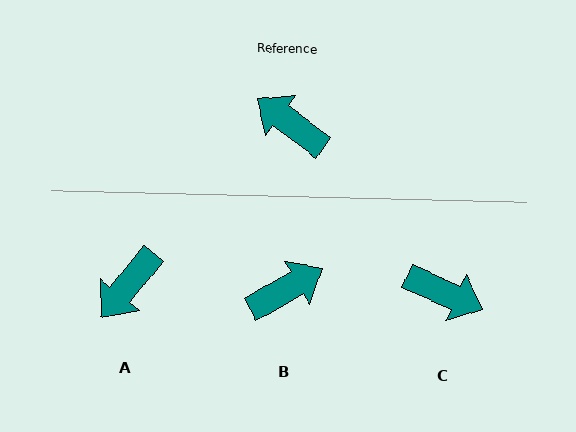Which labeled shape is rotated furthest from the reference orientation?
C, about 167 degrees away.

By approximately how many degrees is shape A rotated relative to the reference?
Approximately 87 degrees counter-clockwise.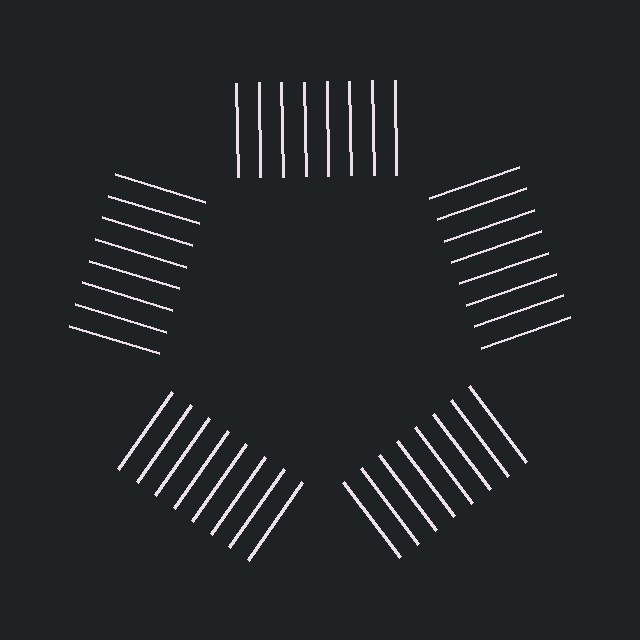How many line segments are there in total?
40 — 8 along each of the 5 edges.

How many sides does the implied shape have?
5 sides — the line-ends trace a pentagon.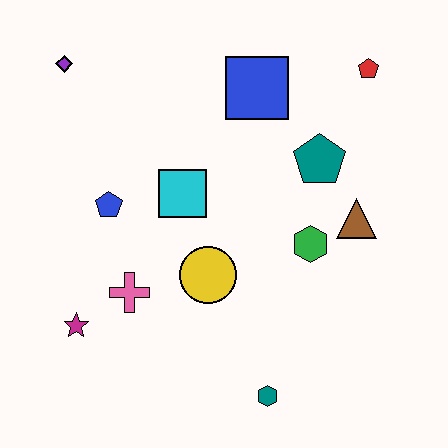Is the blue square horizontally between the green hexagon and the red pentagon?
No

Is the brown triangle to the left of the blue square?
No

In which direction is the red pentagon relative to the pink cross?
The red pentagon is to the right of the pink cross.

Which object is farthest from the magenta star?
The red pentagon is farthest from the magenta star.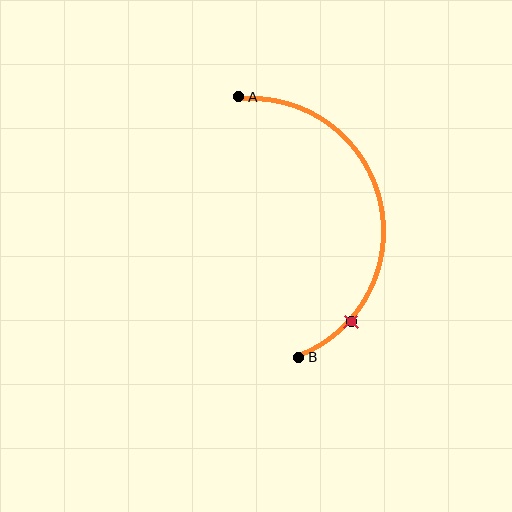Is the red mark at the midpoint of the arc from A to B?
No. The red mark lies on the arc but is closer to endpoint B. The arc midpoint would be at the point on the curve equidistant along the arc from both A and B.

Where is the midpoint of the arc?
The arc midpoint is the point on the curve farthest from the straight line joining A and B. It sits to the right of that line.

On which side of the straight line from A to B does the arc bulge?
The arc bulges to the right of the straight line connecting A and B.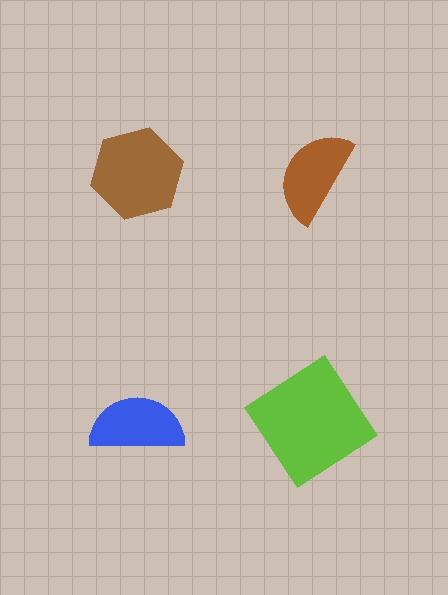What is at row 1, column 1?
A brown hexagon.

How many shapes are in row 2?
2 shapes.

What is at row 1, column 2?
A brown semicircle.